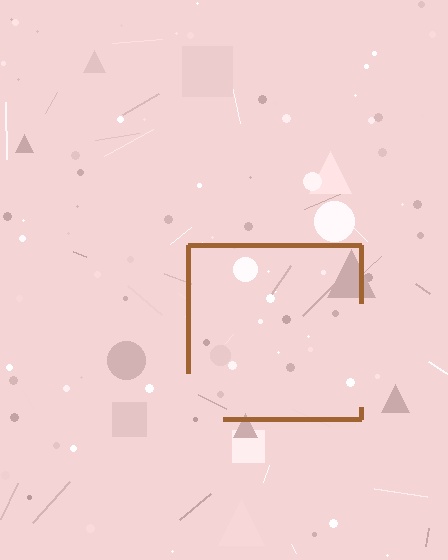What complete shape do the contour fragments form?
The contour fragments form a square.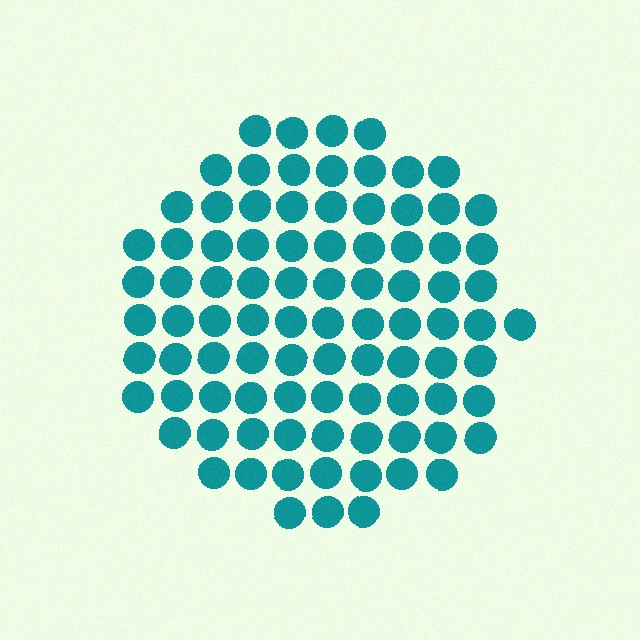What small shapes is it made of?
It is made of small circles.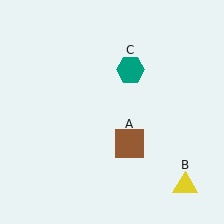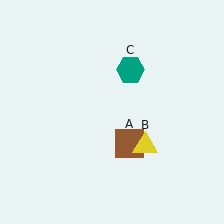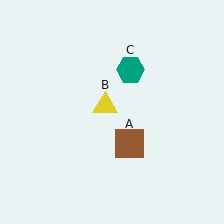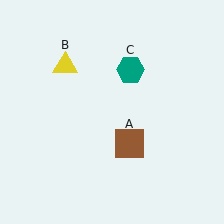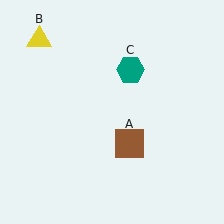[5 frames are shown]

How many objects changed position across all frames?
1 object changed position: yellow triangle (object B).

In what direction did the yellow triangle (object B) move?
The yellow triangle (object B) moved up and to the left.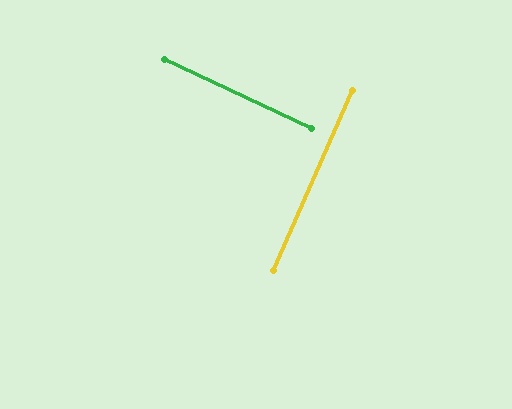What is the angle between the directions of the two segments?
Approximately 88 degrees.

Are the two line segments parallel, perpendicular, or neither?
Perpendicular — they meet at approximately 88°.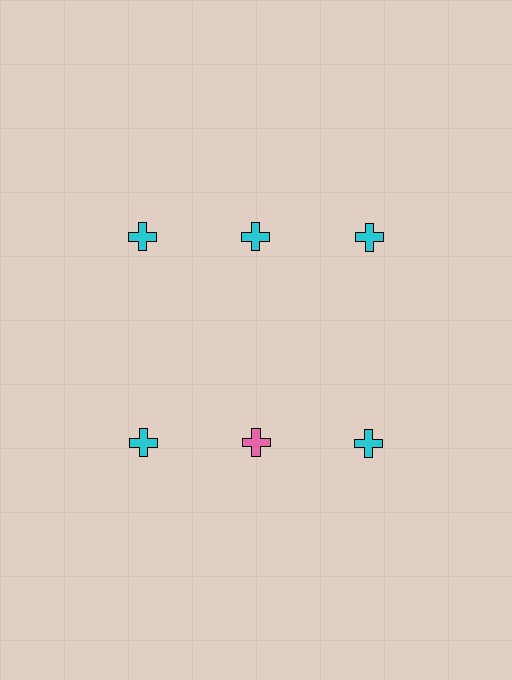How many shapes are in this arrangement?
There are 6 shapes arranged in a grid pattern.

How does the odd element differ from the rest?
It has a different color: pink instead of cyan.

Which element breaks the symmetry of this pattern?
The pink cross in the second row, second from left column breaks the symmetry. All other shapes are cyan crosses.